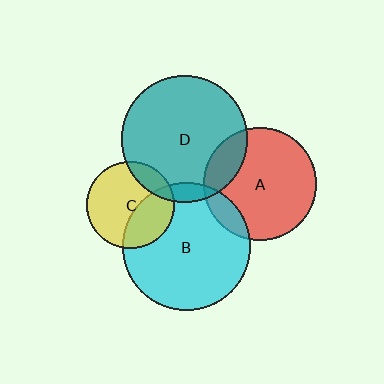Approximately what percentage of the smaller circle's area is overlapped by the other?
Approximately 10%.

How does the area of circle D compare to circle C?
Approximately 2.1 times.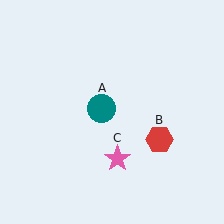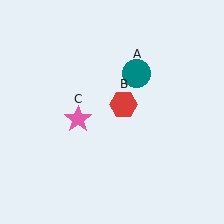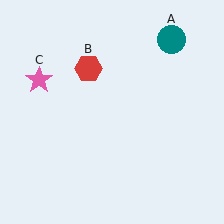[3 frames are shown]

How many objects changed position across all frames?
3 objects changed position: teal circle (object A), red hexagon (object B), pink star (object C).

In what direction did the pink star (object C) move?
The pink star (object C) moved up and to the left.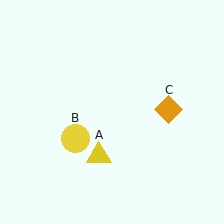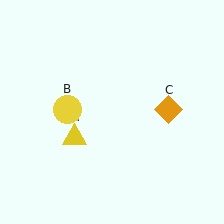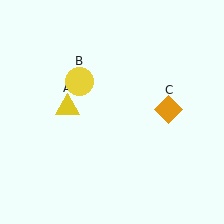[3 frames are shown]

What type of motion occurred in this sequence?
The yellow triangle (object A), yellow circle (object B) rotated clockwise around the center of the scene.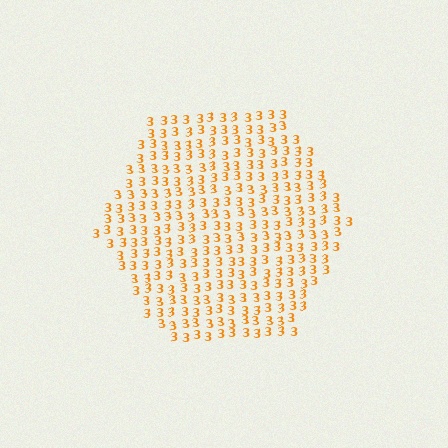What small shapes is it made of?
It is made of small digit 3's.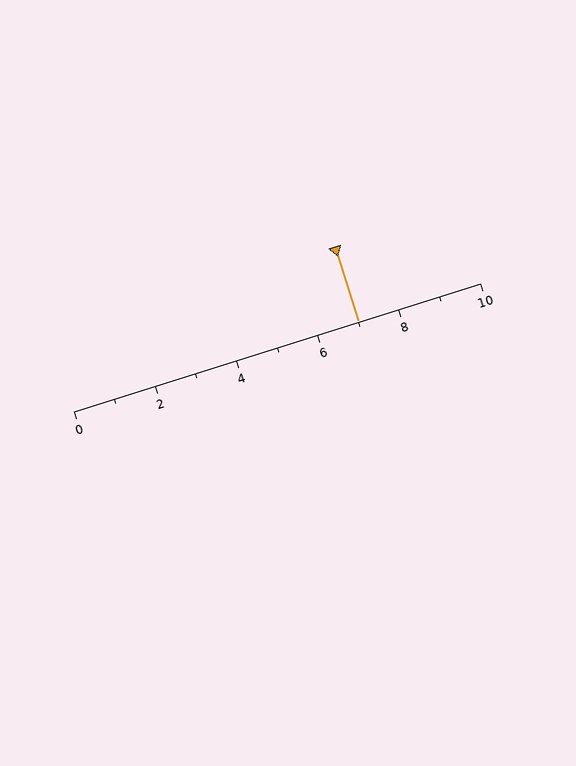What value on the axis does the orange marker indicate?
The marker indicates approximately 7.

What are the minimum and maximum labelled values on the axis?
The axis runs from 0 to 10.